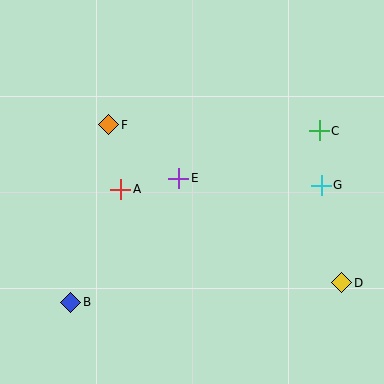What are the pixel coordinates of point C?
Point C is at (319, 131).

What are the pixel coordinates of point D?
Point D is at (341, 283).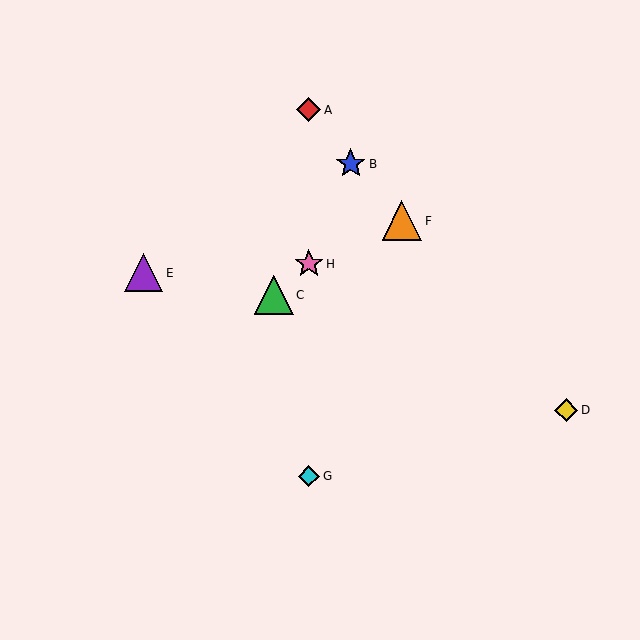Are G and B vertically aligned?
No, G is at x≈309 and B is at x≈351.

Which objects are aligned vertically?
Objects A, G, H are aligned vertically.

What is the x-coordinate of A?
Object A is at x≈309.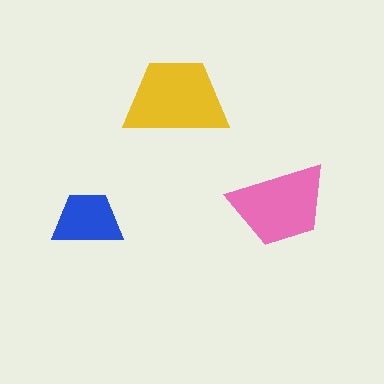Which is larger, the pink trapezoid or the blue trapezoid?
The pink one.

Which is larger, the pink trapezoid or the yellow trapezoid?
The yellow one.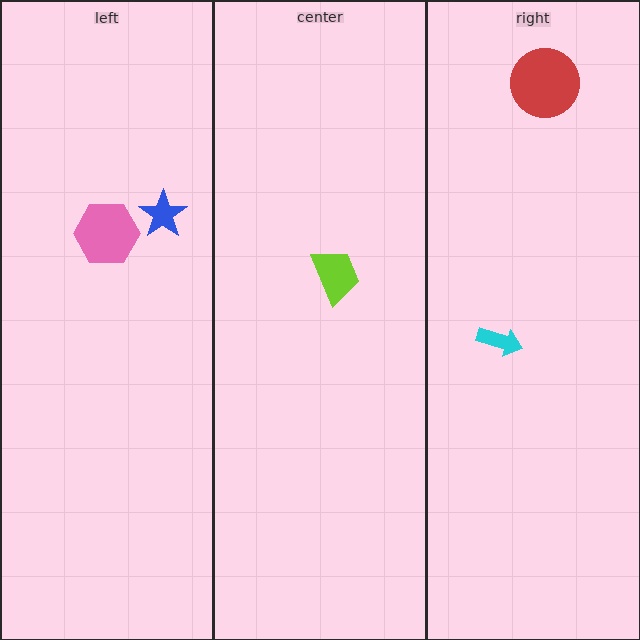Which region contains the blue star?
The left region.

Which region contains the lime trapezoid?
The center region.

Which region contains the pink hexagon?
The left region.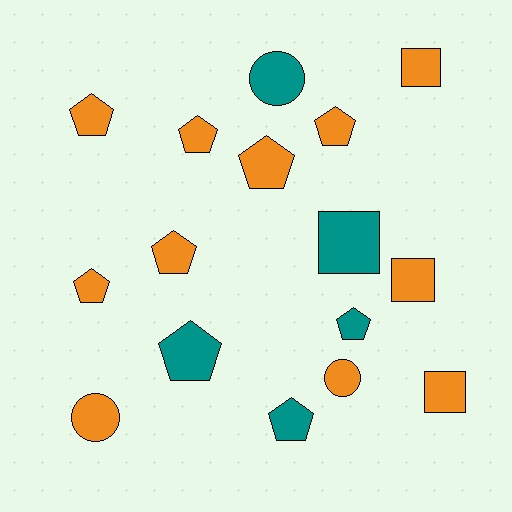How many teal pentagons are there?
There are 3 teal pentagons.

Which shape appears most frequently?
Pentagon, with 9 objects.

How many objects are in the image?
There are 16 objects.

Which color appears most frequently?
Orange, with 11 objects.